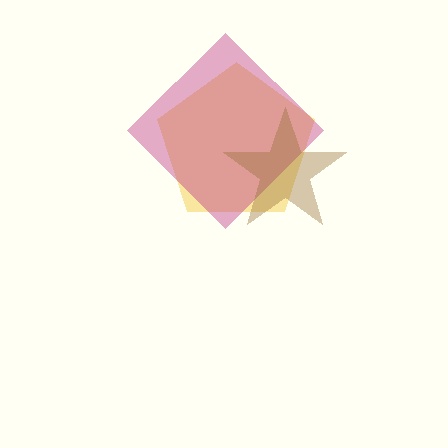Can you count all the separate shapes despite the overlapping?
Yes, there are 3 separate shapes.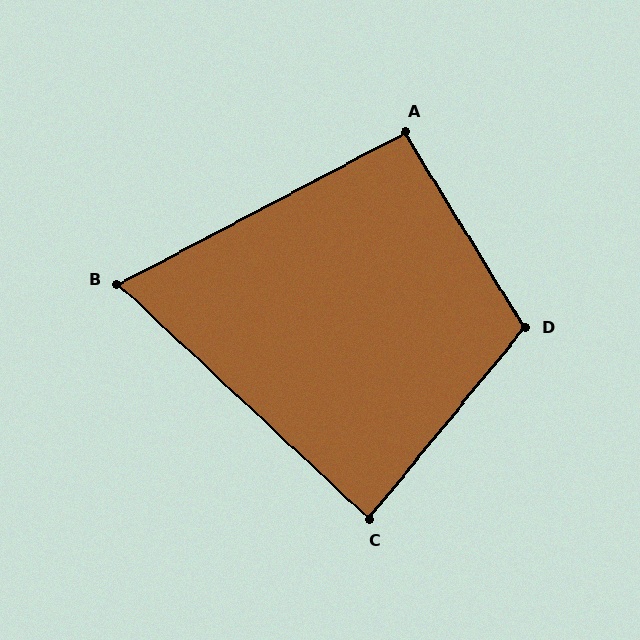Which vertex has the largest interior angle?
D, at approximately 109 degrees.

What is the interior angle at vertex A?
Approximately 94 degrees (approximately right).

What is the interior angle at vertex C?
Approximately 86 degrees (approximately right).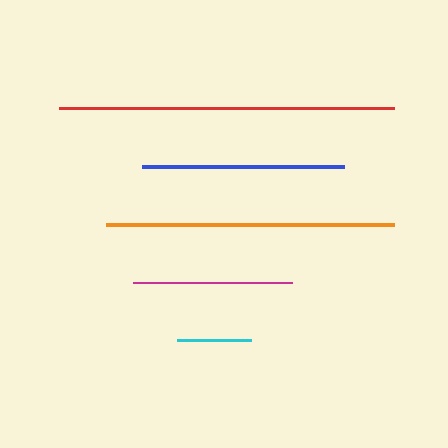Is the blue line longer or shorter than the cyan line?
The blue line is longer than the cyan line.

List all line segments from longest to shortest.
From longest to shortest: red, orange, blue, magenta, cyan.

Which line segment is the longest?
The red line is the longest at approximately 335 pixels.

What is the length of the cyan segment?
The cyan segment is approximately 75 pixels long.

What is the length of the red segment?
The red segment is approximately 335 pixels long.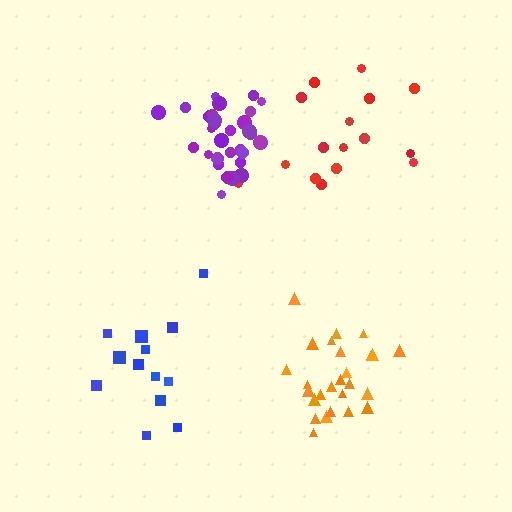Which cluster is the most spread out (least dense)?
Blue.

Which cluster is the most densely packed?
Purple.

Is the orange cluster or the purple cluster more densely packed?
Purple.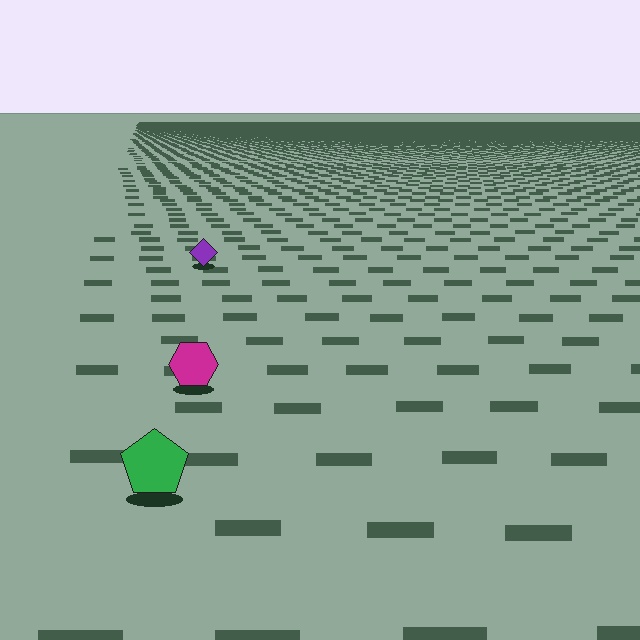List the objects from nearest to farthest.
From nearest to farthest: the green pentagon, the magenta hexagon, the purple diamond.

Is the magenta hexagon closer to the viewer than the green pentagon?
No. The green pentagon is closer — you can tell from the texture gradient: the ground texture is coarser near it.